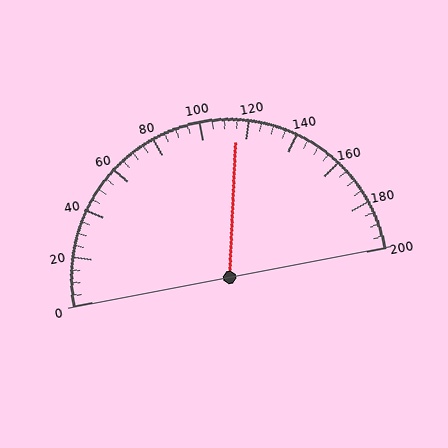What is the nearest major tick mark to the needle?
The nearest major tick mark is 120.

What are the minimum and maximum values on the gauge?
The gauge ranges from 0 to 200.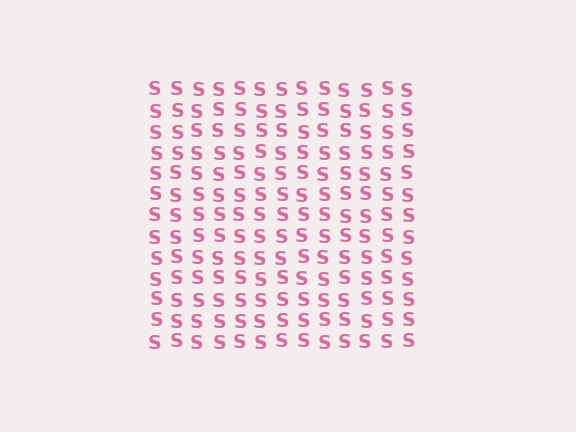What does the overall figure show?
The overall figure shows a square.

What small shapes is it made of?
It is made of small letter S's.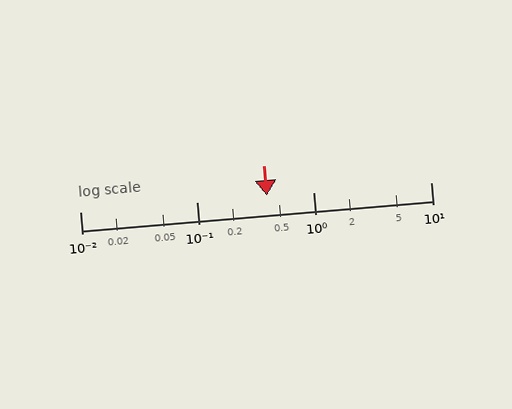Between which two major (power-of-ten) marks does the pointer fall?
The pointer is between 0.1 and 1.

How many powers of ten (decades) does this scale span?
The scale spans 3 decades, from 0.01 to 10.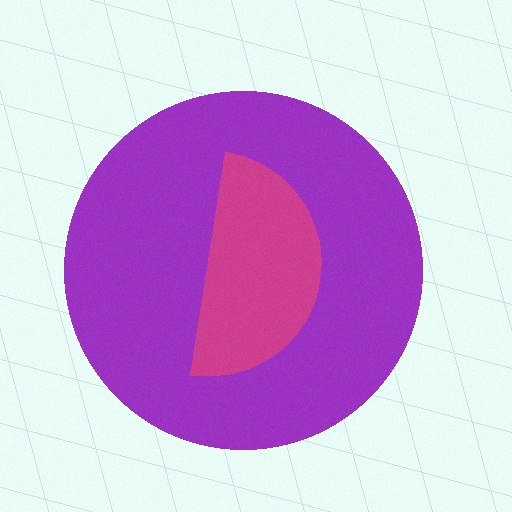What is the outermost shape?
The purple circle.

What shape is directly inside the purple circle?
The magenta semicircle.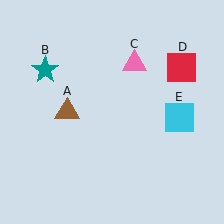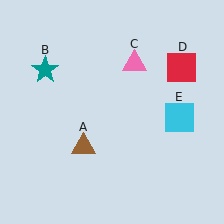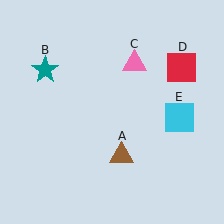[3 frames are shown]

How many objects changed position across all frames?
1 object changed position: brown triangle (object A).